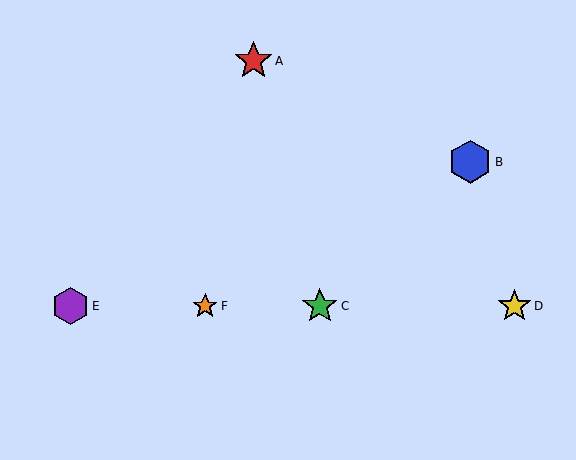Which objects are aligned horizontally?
Objects C, D, E, F are aligned horizontally.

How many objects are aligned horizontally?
4 objects (C, D, E, F) are aligned horizontally.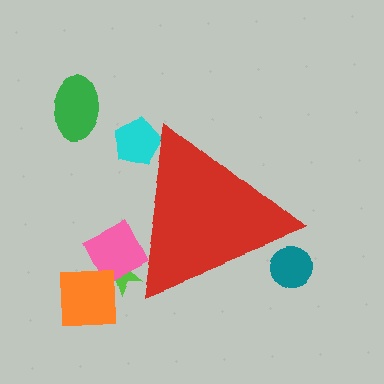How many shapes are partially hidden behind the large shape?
4 shapes are partially hidden.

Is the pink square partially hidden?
Yes, the pink square is partially hidden behind the red triangle.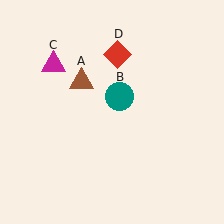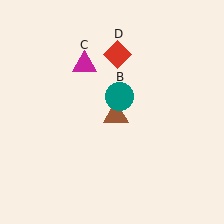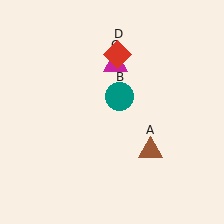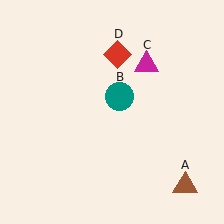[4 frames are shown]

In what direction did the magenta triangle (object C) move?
The magenta triangle (object C) moved right.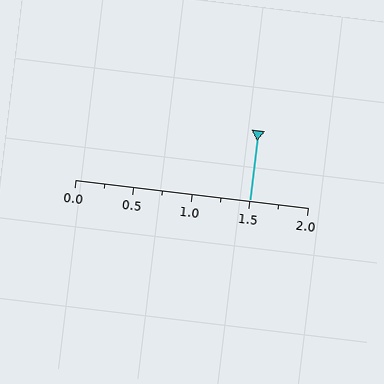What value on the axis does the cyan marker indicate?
The marker indicates approximately 1.5.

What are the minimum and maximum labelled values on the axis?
The axis runs from 0.0 to 2.0.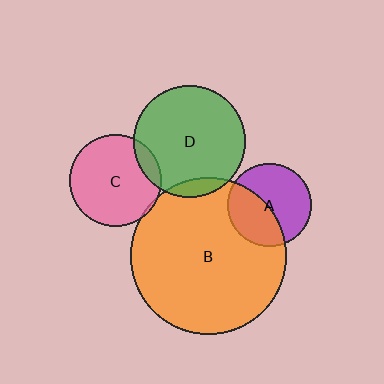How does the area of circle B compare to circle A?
Approximately 3.5 times.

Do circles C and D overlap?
Yes.